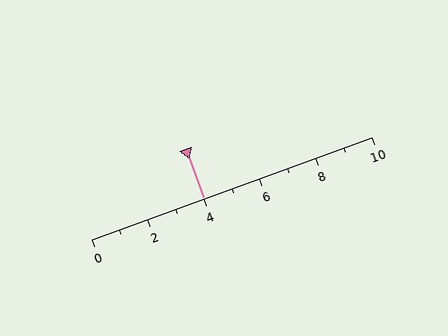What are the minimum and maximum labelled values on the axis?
The axis runs from 0 to 10.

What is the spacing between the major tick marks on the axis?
The major ticks are spaced 2 apart.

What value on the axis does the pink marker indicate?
The marker indicates approximately 4.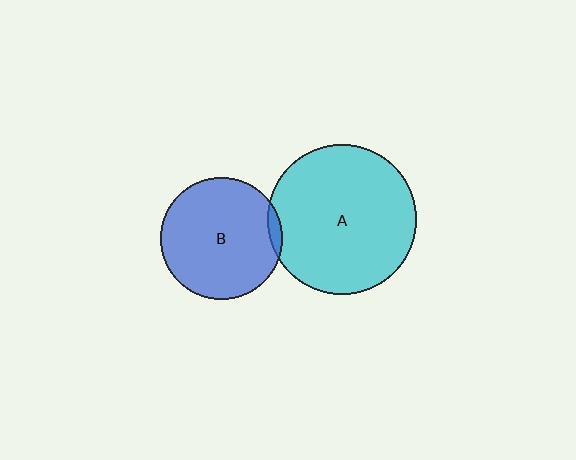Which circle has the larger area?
Circle A (cyan).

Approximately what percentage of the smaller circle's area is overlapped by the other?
Approximately 5%.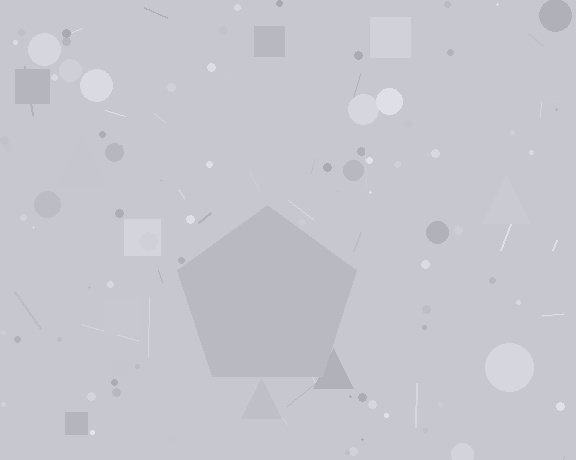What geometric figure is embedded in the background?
A pentagon is embedded in the background.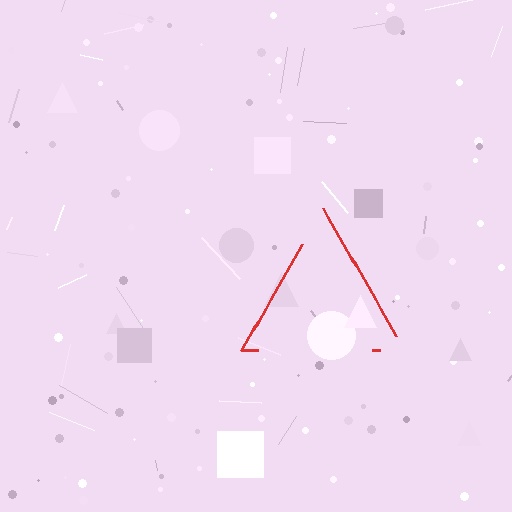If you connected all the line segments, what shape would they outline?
They would outline a triangle.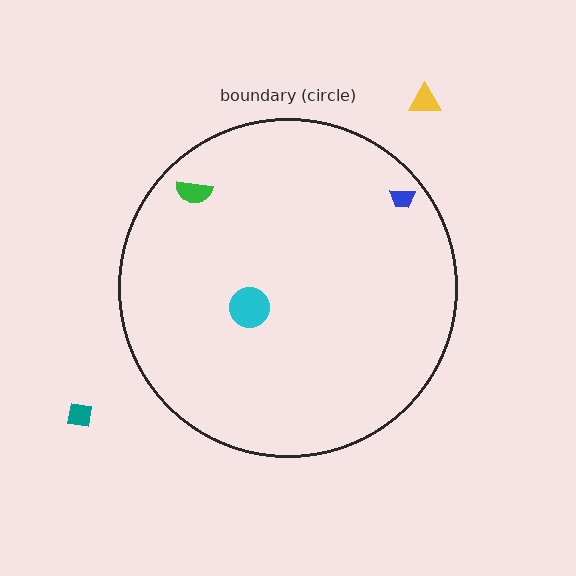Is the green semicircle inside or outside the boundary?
Inside.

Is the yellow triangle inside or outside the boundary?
Outside.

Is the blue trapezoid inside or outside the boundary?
Inside.